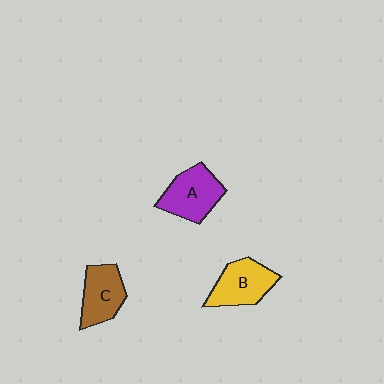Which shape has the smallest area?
Shape C (brown).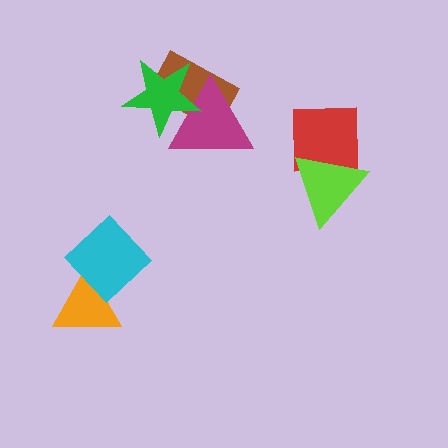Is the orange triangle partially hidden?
Yes, it is partially covered by another shape.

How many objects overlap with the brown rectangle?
2 objects overlap with the brown rectangle.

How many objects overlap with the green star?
2 objects overlap with the green star.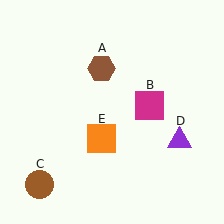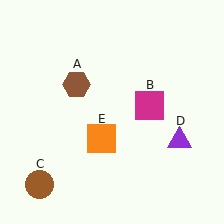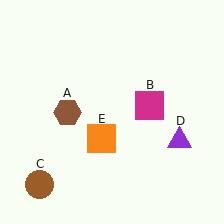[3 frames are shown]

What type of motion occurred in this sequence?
The brown hexagon (object A) rotated counterclockwise around the center of the scene.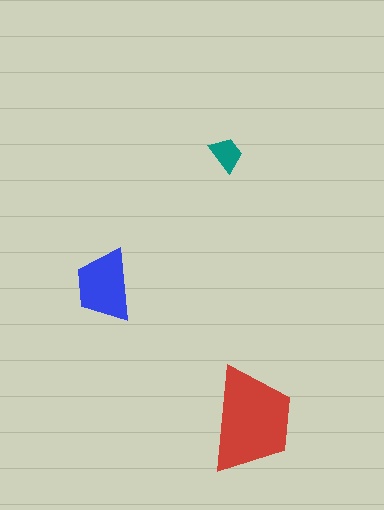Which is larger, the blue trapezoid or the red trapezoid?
The red one.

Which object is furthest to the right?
The red trapezoid is rightmost.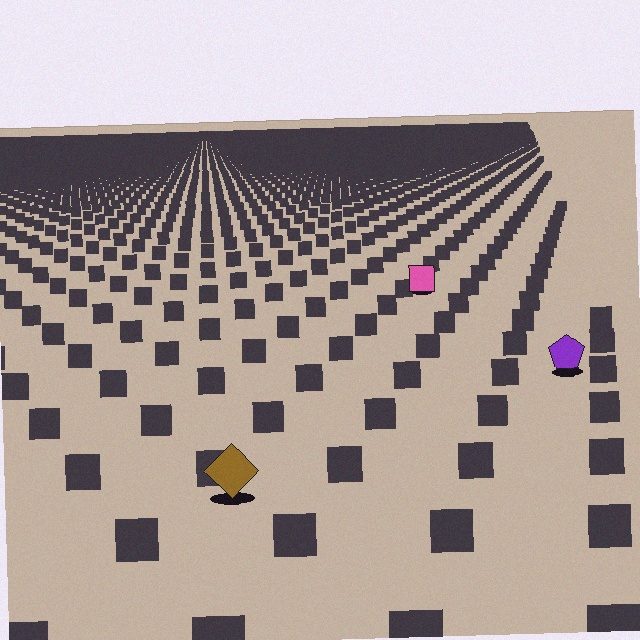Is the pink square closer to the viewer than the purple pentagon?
No. The purple pentagon is closer — you can tell from the texture gradient: the ground texture is coarser near it.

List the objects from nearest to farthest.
From nearest to farthest: the brown diamond, the purple pentagon, the pink square.